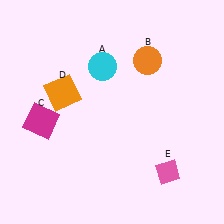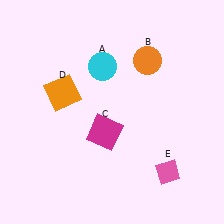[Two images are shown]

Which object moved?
The magenta square (C) moved right.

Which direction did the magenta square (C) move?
The magenta square (C) moved right.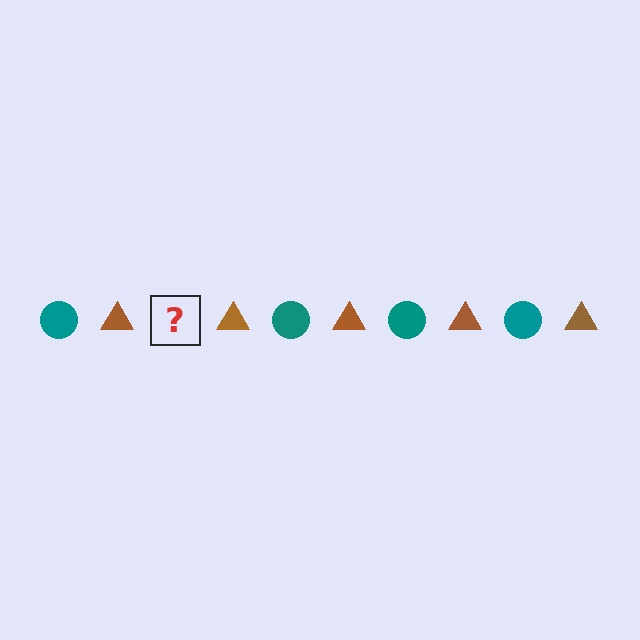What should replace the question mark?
The question mark should be replaced with a teal circle.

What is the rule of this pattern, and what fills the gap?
The rule is that the pattern alternates between teal circle and brown triangle. The gap should be filled with a teal circle.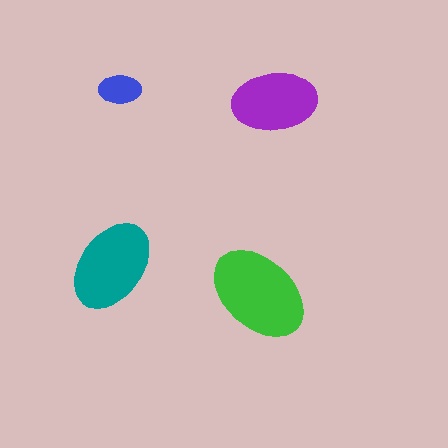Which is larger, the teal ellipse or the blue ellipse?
The teal one.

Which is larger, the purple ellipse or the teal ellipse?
The teal one.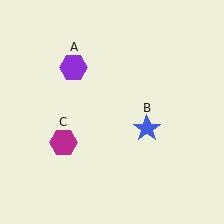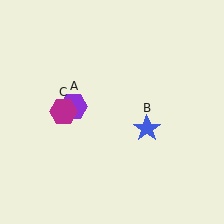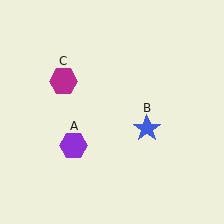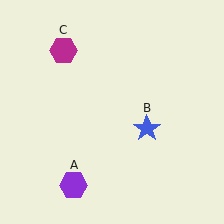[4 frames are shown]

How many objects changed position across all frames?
2 objects changed position: purple hexagon (object A), magenta hexagon (object C).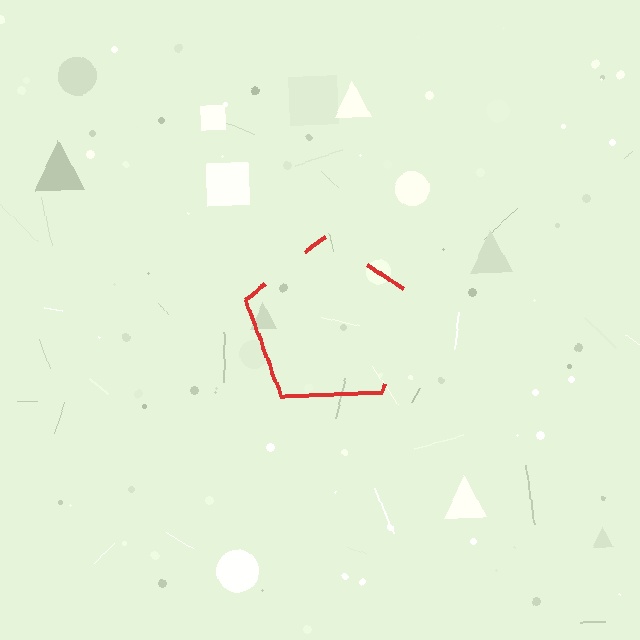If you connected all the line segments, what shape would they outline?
They would outline a pentagon.